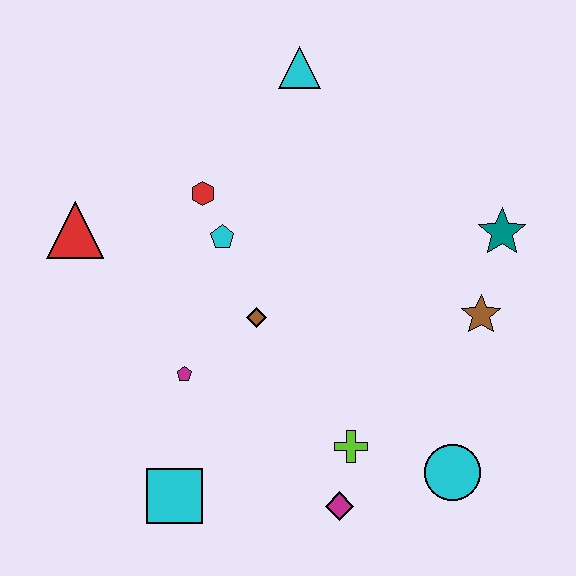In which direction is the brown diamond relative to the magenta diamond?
The brown diamond is above the magenta diamond.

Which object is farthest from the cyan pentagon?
The cyan circle is farthest from the cyan pentagon.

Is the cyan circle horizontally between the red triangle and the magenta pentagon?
No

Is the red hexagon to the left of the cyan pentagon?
Yes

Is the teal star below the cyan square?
No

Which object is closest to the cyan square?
The magenta pentagon is closest to the cyan square.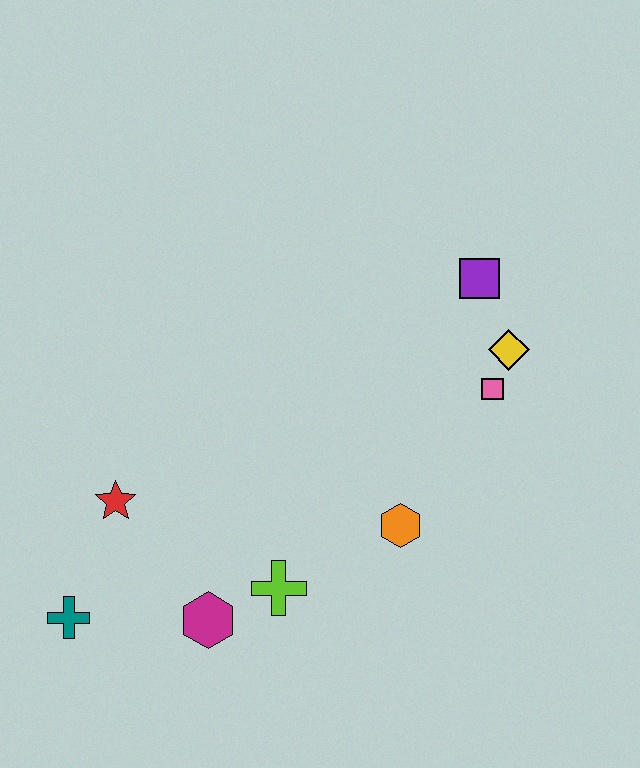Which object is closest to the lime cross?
The magenta hexagon is closest to the lime cross.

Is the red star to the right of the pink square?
No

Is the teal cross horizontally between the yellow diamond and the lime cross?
No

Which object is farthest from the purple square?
The teal cross is farthest from the purple square.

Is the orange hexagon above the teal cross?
Yes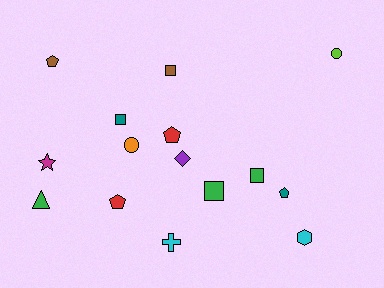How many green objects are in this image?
There are 3 green objects.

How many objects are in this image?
There are 15 objects.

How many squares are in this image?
There are 4 squares.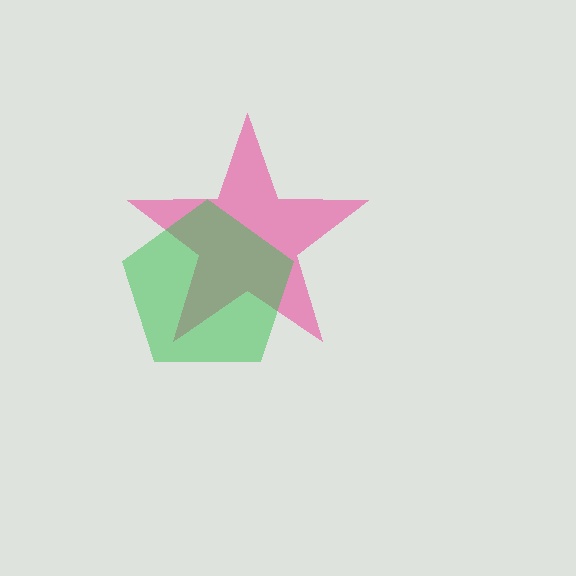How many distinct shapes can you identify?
There are 2 distinct shapes: a pink star, a green pentagon.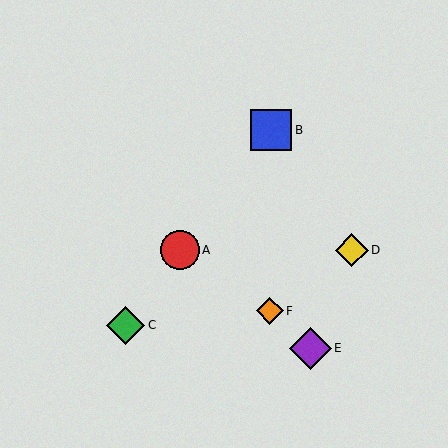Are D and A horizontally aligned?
Yes, both are at y≈250.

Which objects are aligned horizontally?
Objects A, D are aligned horizontally.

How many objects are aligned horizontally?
2 objects (A, D) are aligned horizontally.